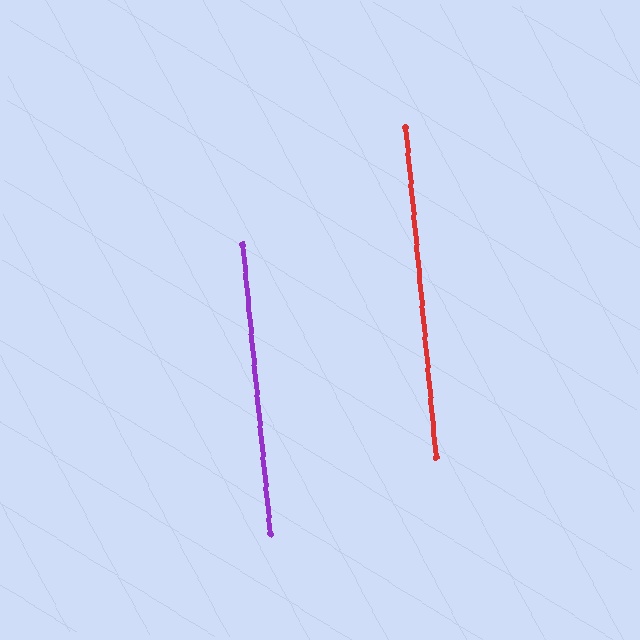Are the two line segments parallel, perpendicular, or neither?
Parallel — their directions differ by only 0.5°.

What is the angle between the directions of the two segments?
Approximately 0 degrees.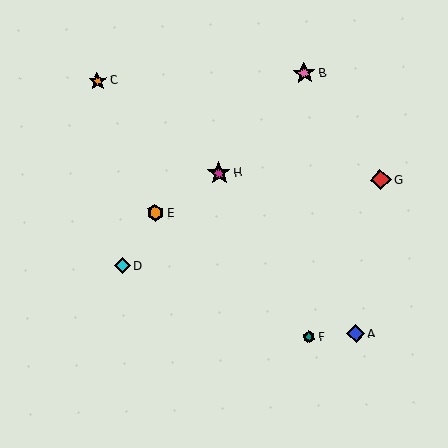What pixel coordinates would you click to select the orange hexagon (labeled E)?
Click at (155, 213) to select the orange hexagon E.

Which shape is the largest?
The magenta star (labeled H) is the largest.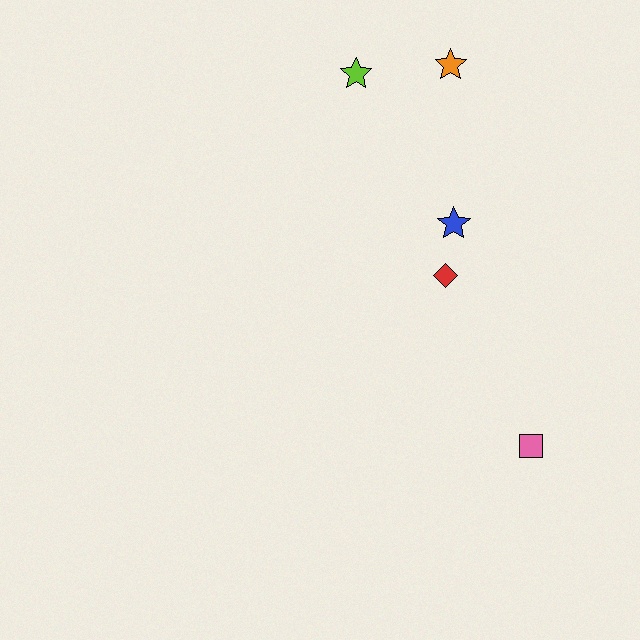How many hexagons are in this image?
There are no hexagons.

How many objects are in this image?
There are 5 objects.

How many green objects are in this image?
There are no green objects.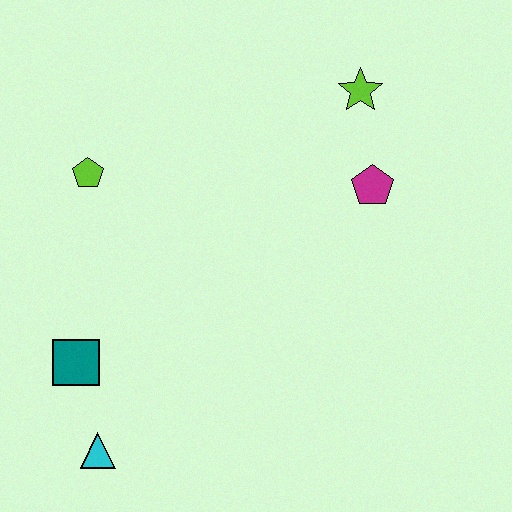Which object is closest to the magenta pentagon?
The lime star is closest to the magenta pentagon.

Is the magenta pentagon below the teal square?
No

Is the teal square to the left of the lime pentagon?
Yes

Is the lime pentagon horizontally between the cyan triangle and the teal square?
Yes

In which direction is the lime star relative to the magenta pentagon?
The lime star is above the magenta pentagon.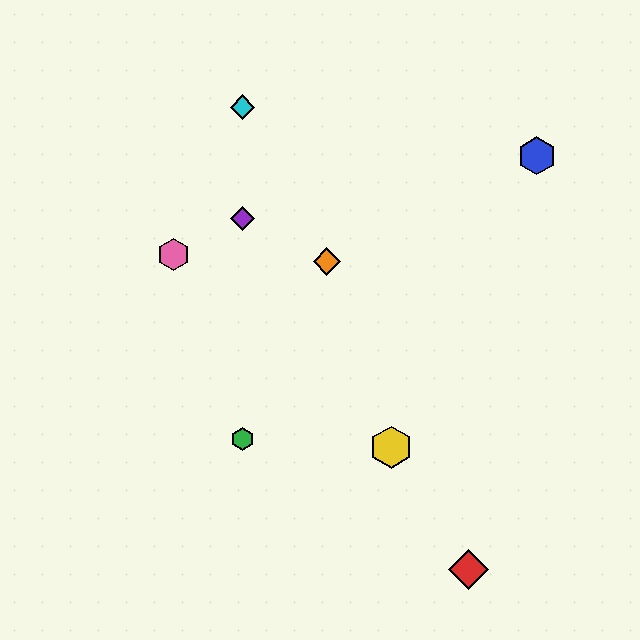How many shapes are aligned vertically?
3 shapes (the green hexagon, the purple diamond, the cyan diamond) are aligned vertically.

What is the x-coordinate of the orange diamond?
The orange diamond is at x≈327.